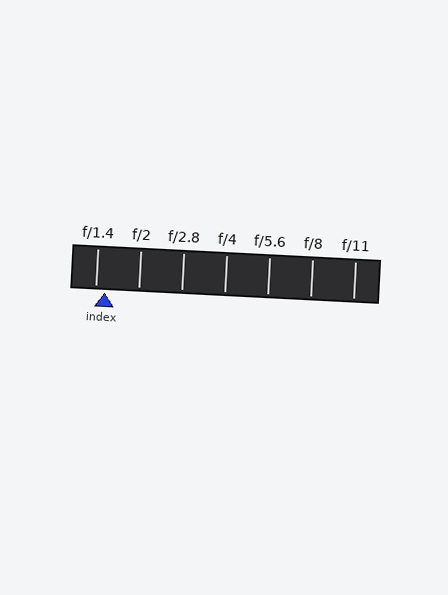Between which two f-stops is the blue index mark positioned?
The index mark is between f/1.4 and f/2.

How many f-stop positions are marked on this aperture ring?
There are 7 f-stop positions marked.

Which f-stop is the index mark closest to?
The index mark is closest to f/1.4.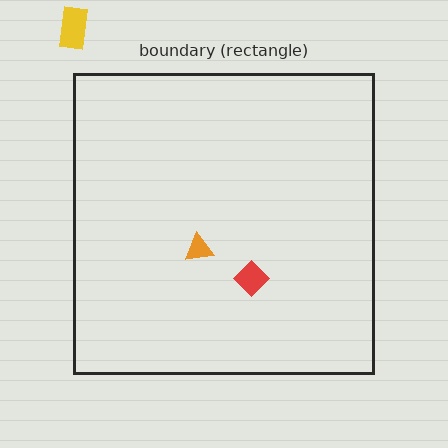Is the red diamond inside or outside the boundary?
Inside.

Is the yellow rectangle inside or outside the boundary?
Outside.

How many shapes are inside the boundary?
2 inside, 1 outside.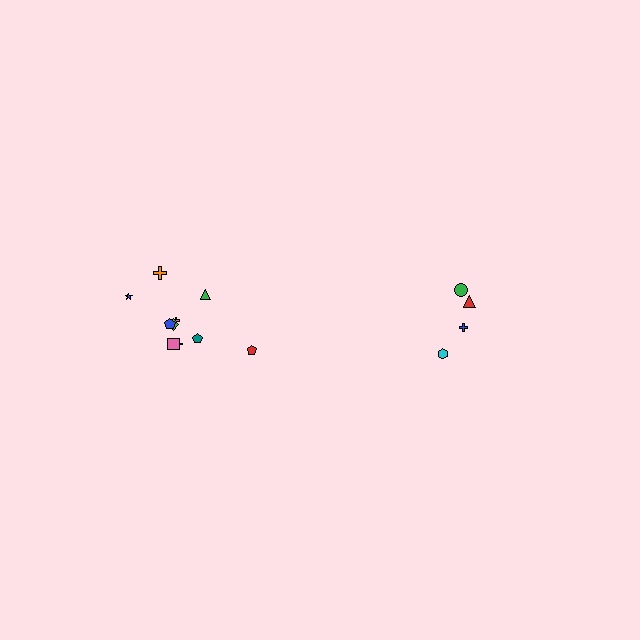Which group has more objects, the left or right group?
The left group.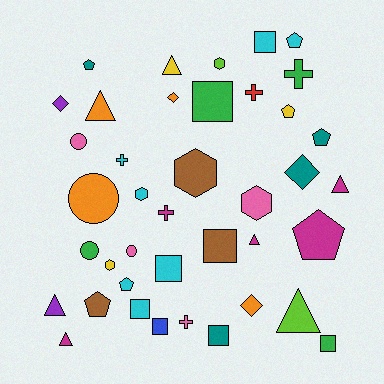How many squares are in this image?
There are 8 squares.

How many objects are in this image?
There are 40 objects.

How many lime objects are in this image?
There are 2 lime objects.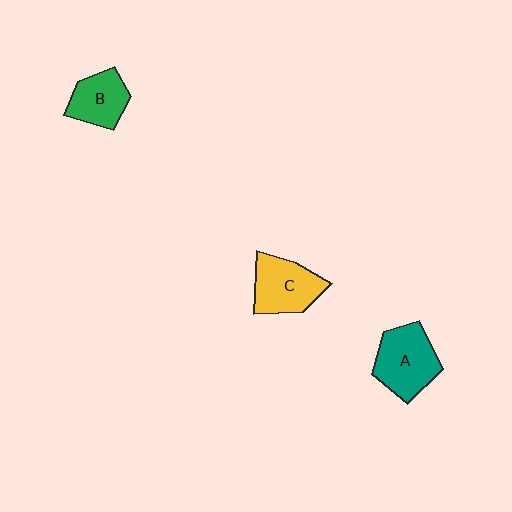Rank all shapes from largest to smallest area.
From largest to smallest: A (teal), C (yellow), B (green).